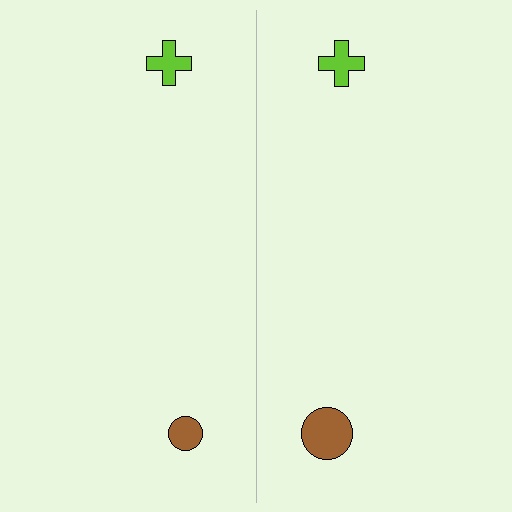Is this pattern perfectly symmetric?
No, the pattern is not perfectly symmetric. The brown circle on the right side has a different size than its mirror counterpart.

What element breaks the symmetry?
The brown circle on the right side has a different size than its mirror counterpart.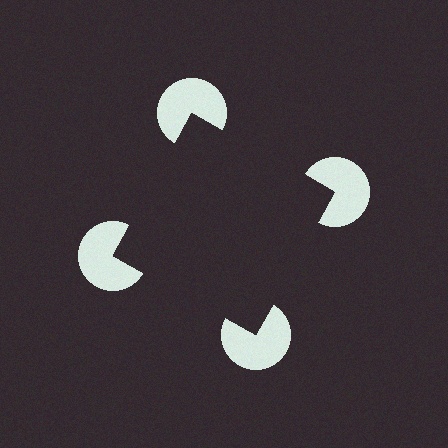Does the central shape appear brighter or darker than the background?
It typically appears slightly darker than the background, even though no actual brightness change is drawn.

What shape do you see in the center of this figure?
An illusory square — its edges are inferred from the aligned wedge cuts in the pac-man discs, not physically drawn.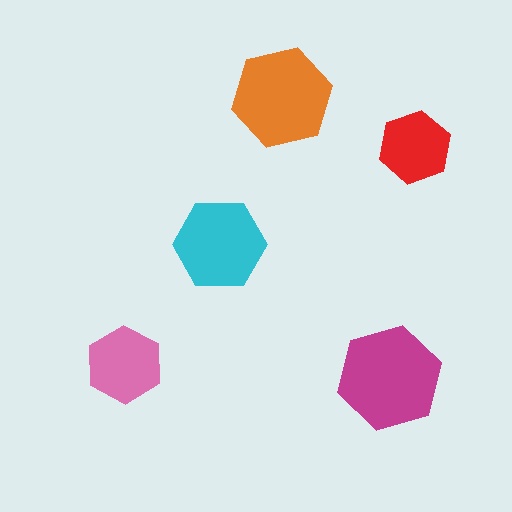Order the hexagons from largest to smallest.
the magenta one, the orange one, the cyan one, the pink one, the red one.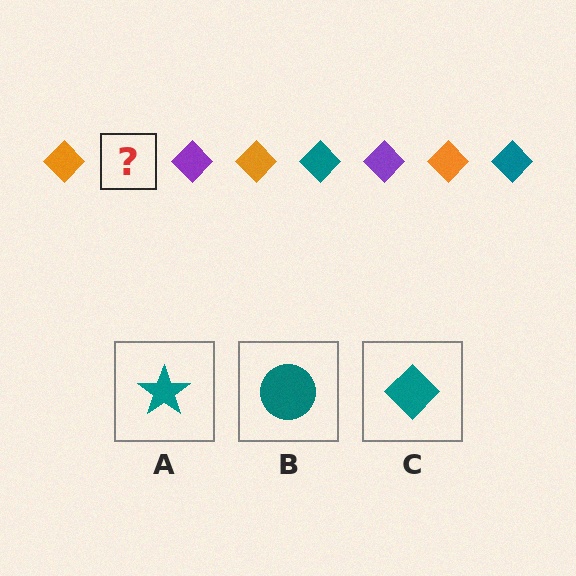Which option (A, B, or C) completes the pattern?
C.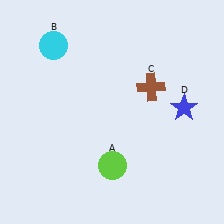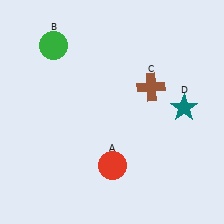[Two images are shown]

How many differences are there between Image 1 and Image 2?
There are 3 differences between the two images.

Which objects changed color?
A changed from lime to red. B changed from cyan to green. D changed from blue to teal.